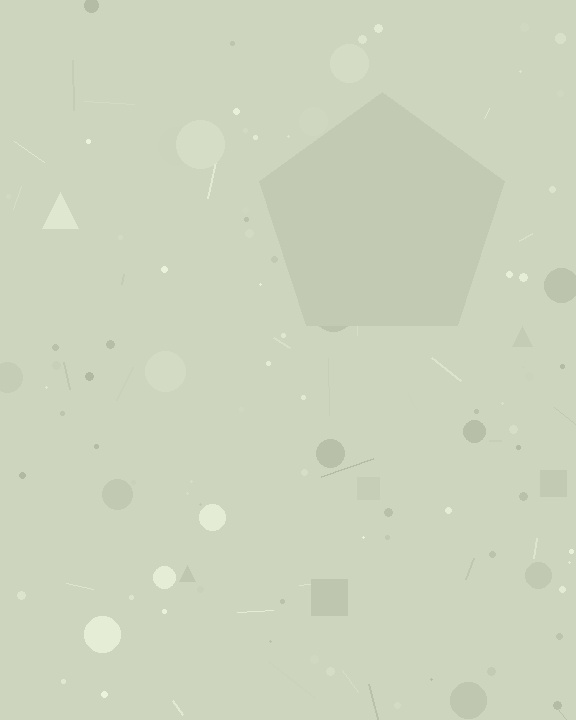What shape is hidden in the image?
A pentagon is hidden in the image.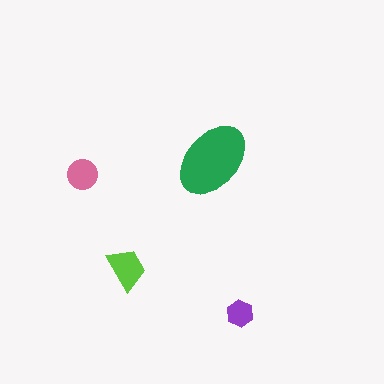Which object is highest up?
The green ellipse is topmost.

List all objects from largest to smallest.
The green ellipse, the lime trapezoid, the pink circle, the purple hexagon.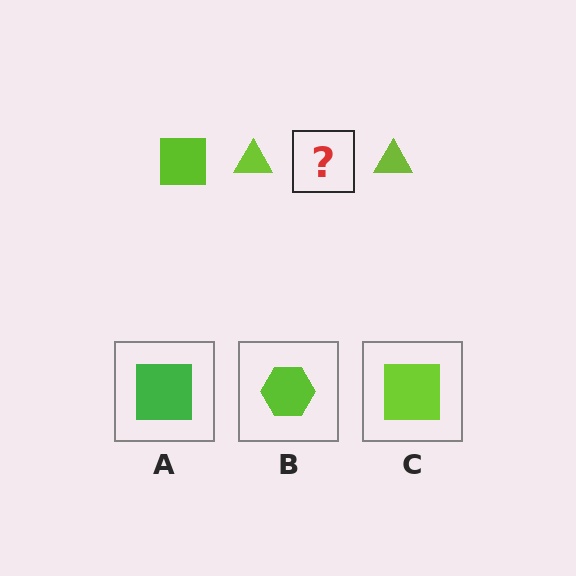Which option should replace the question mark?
Option C.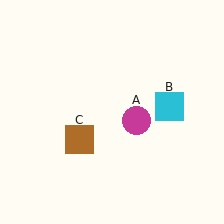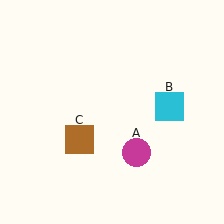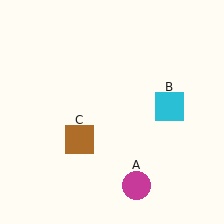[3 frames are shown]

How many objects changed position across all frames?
1 object changed position: magenta circle (object A).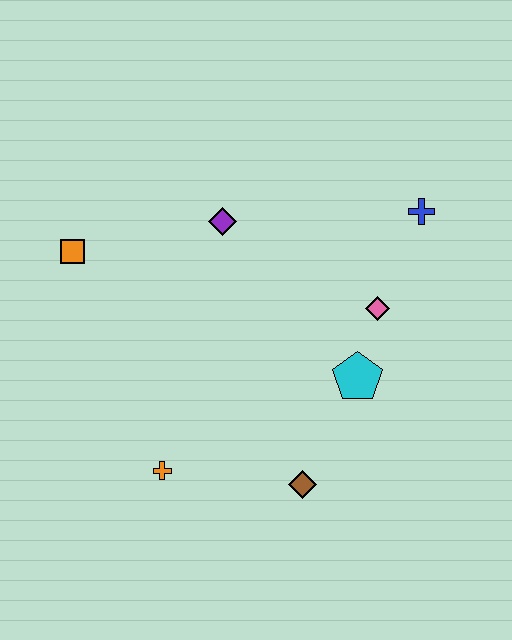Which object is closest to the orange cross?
The brown diamond is closest to the orange cross.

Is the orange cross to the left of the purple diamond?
Yes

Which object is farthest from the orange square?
The blue cross is farthest from the orange square.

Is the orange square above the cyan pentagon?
Yes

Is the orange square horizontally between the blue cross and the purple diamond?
No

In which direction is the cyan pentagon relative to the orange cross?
The cyan pentagon is to the right of the orange cross.